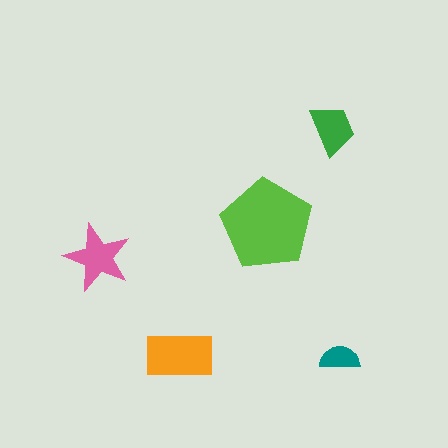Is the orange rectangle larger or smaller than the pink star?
Larger.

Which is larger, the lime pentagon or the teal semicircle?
The lime pentagon.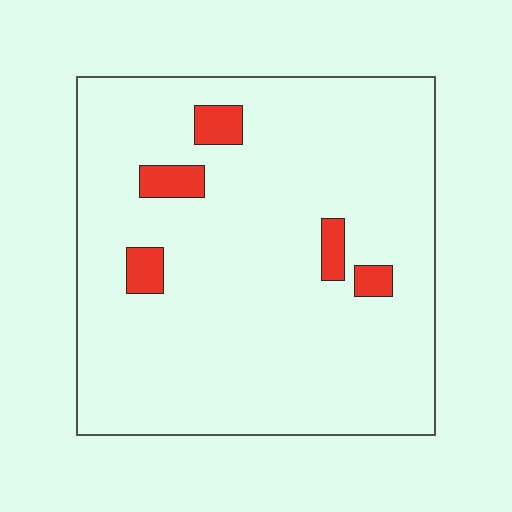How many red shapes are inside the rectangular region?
5.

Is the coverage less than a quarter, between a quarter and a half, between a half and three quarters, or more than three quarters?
Less than a quarter.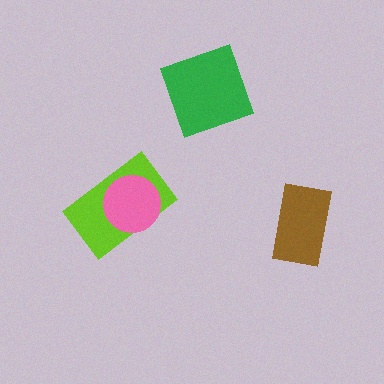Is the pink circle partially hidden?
No, no other shape covers it.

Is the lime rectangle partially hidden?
Yes, it is partially covered by another shape.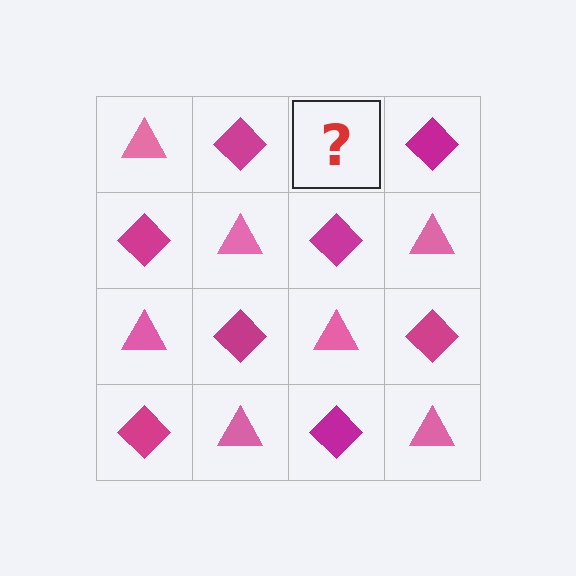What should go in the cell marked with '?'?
The missing cell should contain a pink triangle.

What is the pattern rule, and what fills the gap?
The rule is that it alternates pink triangle and magenta diamond in a checkerboard pattern. The gap should be filled with a pink triangle.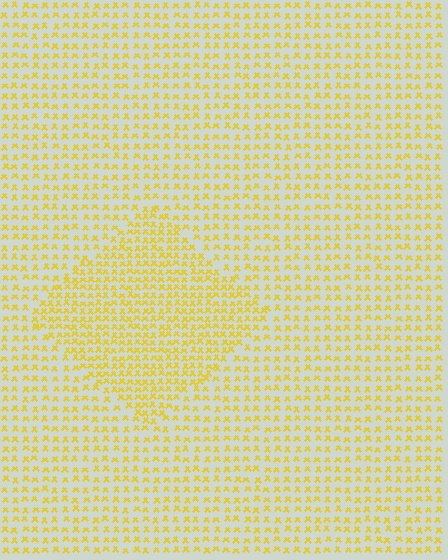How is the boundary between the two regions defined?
The boundary is defined by a change in element density (approximately 1.6x ratio). All elements are the same color, size, and shape.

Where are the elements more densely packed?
The elements are more densely packed inside the diamond boundary.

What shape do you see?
I see a diamond.